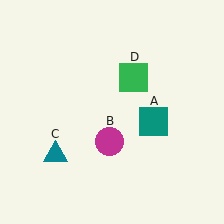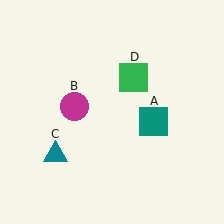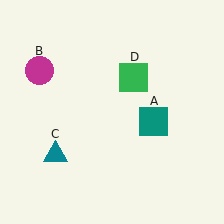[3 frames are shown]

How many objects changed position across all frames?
1 object changed position: magenta circle (object B).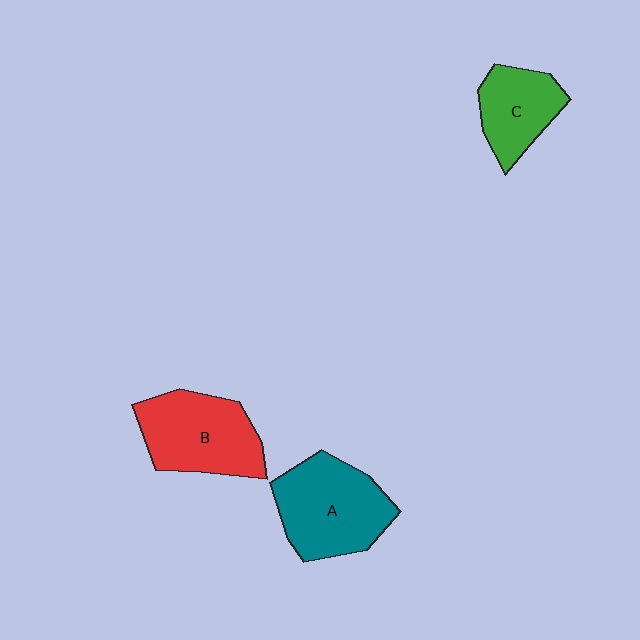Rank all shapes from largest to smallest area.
From largest to smallest: A (teal), B (red), C (green).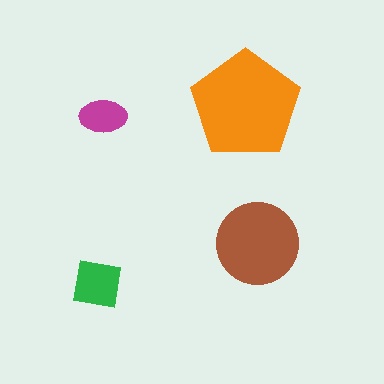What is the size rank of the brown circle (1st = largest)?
2nd.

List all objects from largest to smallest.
The orange pentagon, the brown circle, the green square, the magenta ellipse.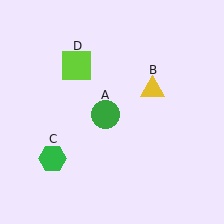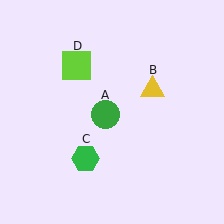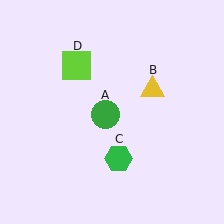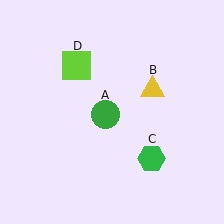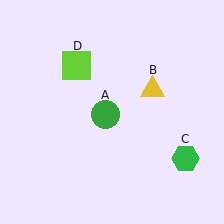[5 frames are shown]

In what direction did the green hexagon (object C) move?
The green hexagon (object C) moved right.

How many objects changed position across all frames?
1 object changed position: green hexagon (object C).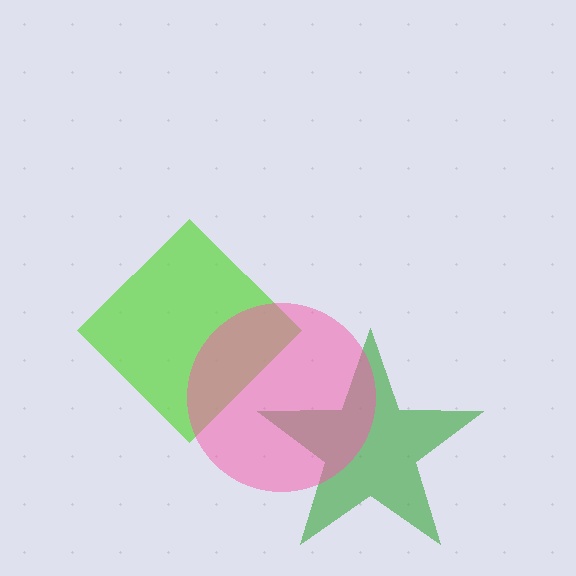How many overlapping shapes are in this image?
There are 3 overlapping shapes in the image.